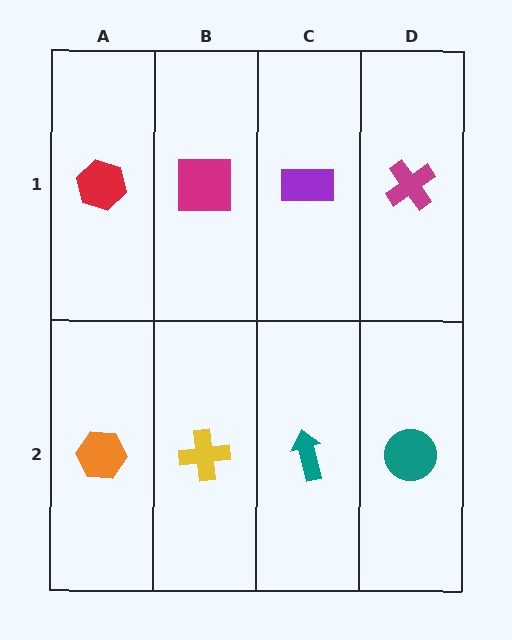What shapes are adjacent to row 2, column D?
A magenta cross (row 1, column D), a teal arrow (row 2, column C).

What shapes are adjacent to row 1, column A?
An orange hexagon (row 2, column A), a magenta square (row 1, column B).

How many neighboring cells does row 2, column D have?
2.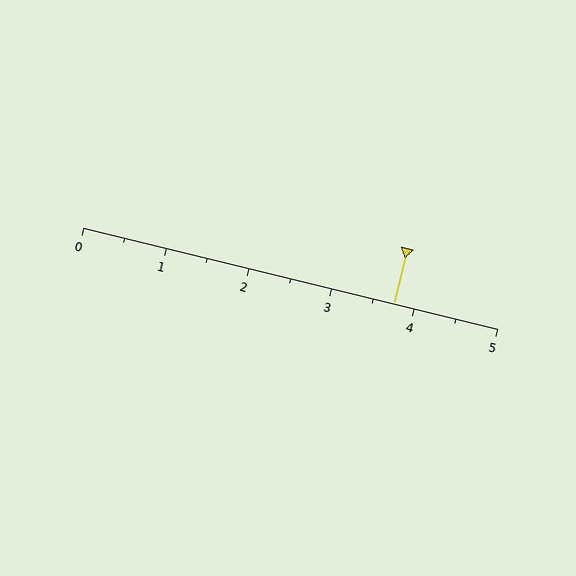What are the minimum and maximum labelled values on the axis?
The axis runs from 0 to 5.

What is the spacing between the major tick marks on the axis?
The major ticks are spaced 1 apart.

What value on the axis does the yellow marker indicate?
The marker indicates approximately 3.8.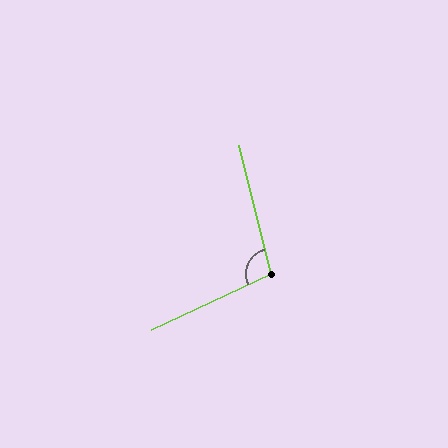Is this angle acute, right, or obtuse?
It is obtuse.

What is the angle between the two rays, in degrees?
Approximately 101 degrees.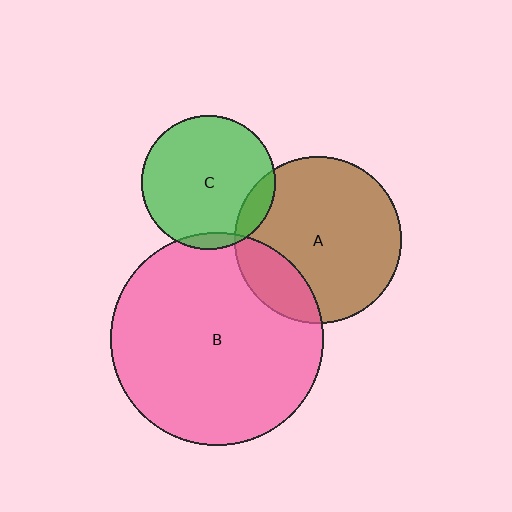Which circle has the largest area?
Circle B (pink).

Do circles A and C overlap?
Yes.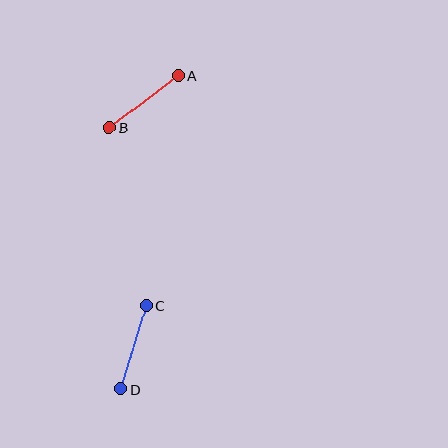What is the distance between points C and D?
The distance is approximately 88 pixels.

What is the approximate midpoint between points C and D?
The midpoint is at approximately (133, 347) pixels.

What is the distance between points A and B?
The distance is approximately 87 pixels.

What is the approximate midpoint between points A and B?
The midpoint is at approximately (144, 102) pixels.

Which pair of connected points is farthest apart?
Points C and D are farthest apart.